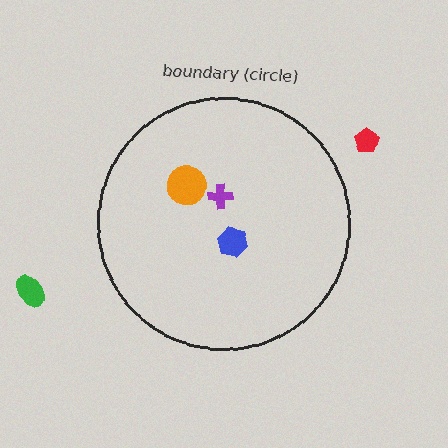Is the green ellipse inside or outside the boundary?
Outside.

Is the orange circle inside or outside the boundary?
Inside.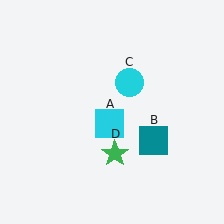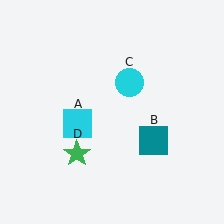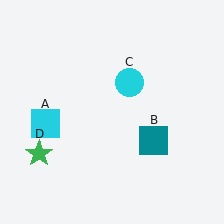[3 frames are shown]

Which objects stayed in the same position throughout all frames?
Teal square (object B) and cyan circle (object C) remained stationary.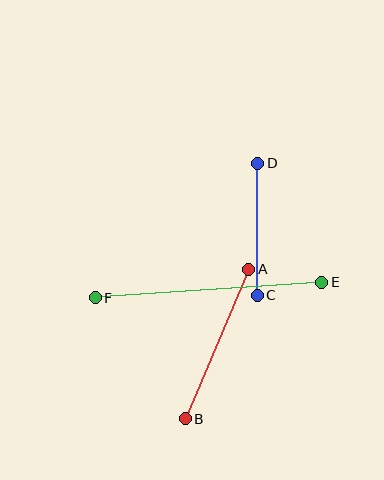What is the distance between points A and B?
The distance is approximately 163 pixels.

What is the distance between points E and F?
The distance is approximately 227 pixels.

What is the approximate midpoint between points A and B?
The midpoint is at approximately (217, 344) pixels.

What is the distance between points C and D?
The distance is approximately 132 pixels.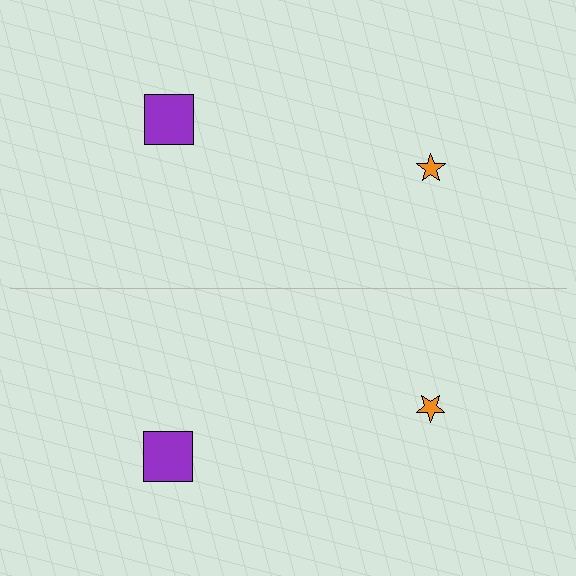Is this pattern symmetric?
Yes, this pattern has bilateral (reflection) symmetry.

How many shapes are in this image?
There are 4 shapes in this image.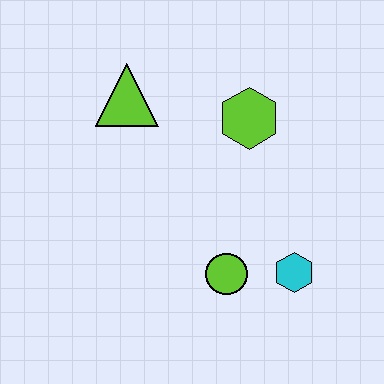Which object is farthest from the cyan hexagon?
The lime triangle is farthest from the cyan hexagon.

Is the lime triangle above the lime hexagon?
Yes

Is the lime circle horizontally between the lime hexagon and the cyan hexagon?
No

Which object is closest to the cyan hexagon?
The lime circle is closest to the cyan hexagon.